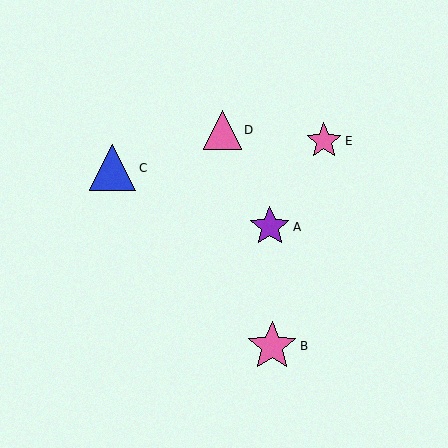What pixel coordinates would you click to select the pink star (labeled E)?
Click at (324, 141) to select the pink star E.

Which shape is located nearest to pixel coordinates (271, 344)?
The pink star (labeled B) at (272, 346) is nearest to that location.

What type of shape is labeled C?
Shape C is a blue triangle.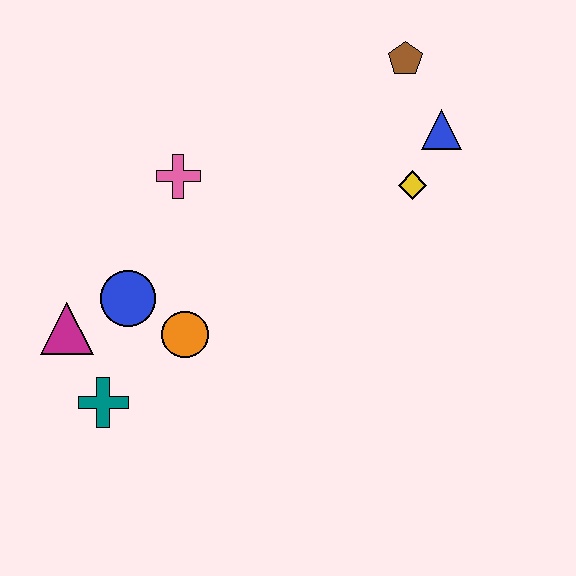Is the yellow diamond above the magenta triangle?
Yes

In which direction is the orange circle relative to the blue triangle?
The orange circle is to the left of the blue triangle.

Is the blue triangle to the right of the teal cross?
Yes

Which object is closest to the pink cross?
The blue circle is closest to the pink cross.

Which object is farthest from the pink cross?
The blue triangle is farthest from the pink cross.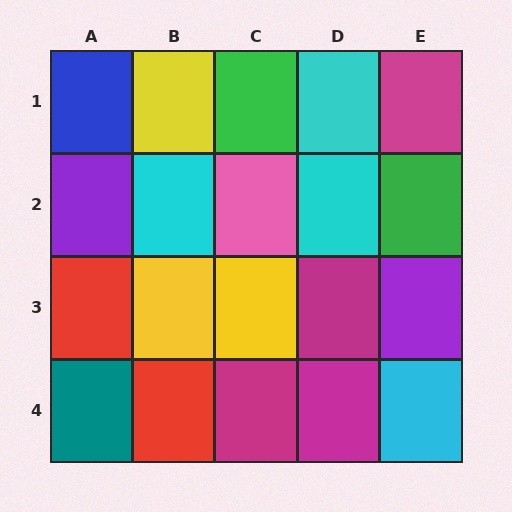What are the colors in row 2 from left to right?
Purple, cyan, pink, cyan, green.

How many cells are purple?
2 cells are purple.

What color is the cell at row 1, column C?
Green.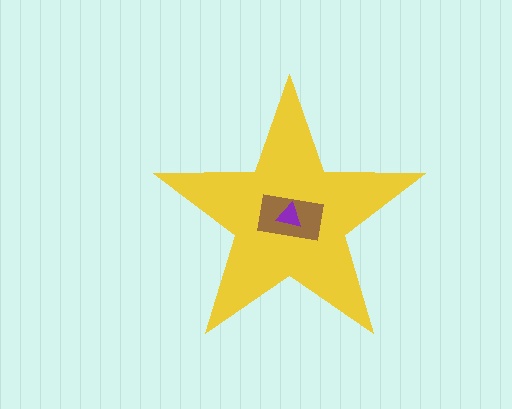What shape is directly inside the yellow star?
The brown rectangle.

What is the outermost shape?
The yellow star.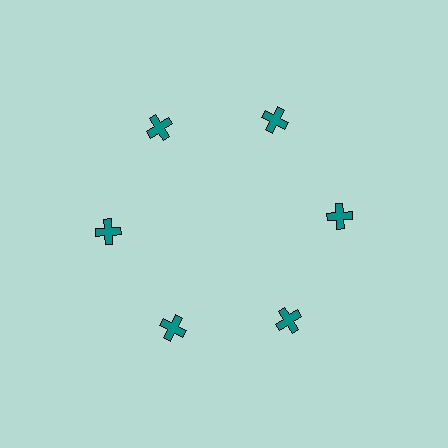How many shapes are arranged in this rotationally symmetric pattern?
There are 6 shapes, arranged in 6 groups of 1.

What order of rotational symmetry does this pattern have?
This pattern has 6-fold rotational symmetry.